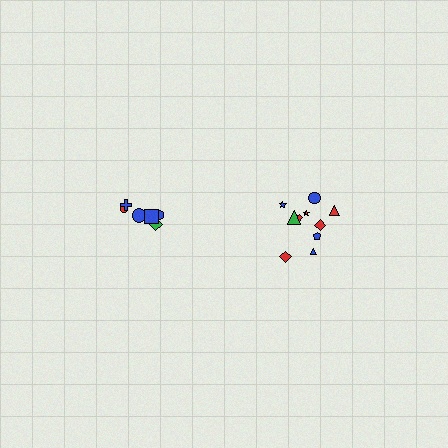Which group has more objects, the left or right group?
The right group.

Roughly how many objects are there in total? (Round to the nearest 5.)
Roughly 15 objects in total.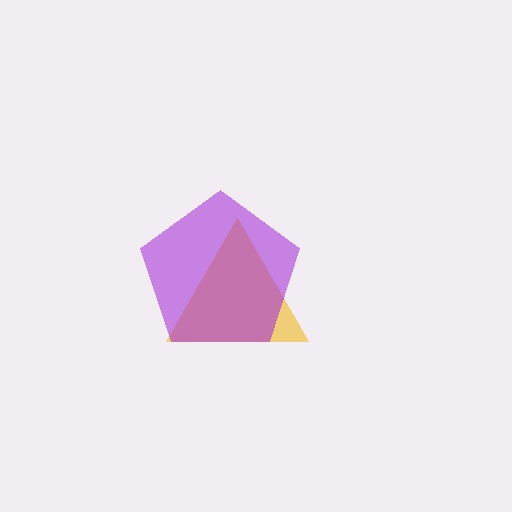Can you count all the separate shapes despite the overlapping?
Yes, there are 2 separate shapes.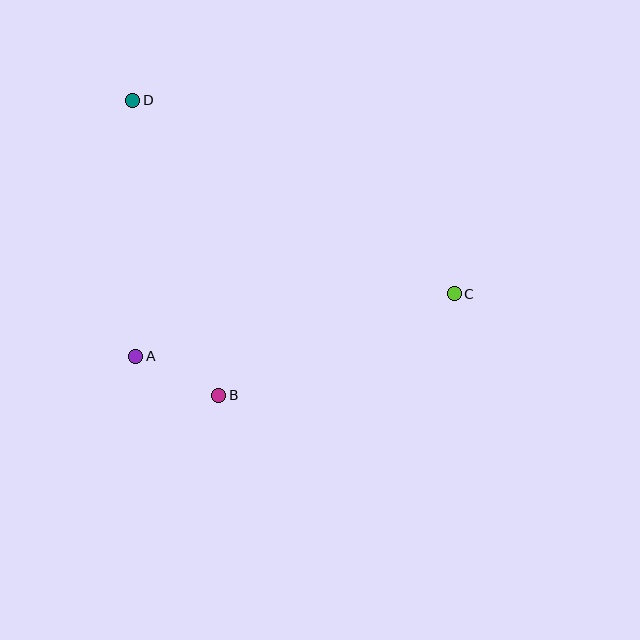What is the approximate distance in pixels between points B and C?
The distance between B and C is approximately 257 pixels.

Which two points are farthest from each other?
Points C and D are farthest from each other.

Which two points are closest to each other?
Points A and B are closest to each other.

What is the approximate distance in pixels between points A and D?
The distance between A and D is approximately 256 pixels.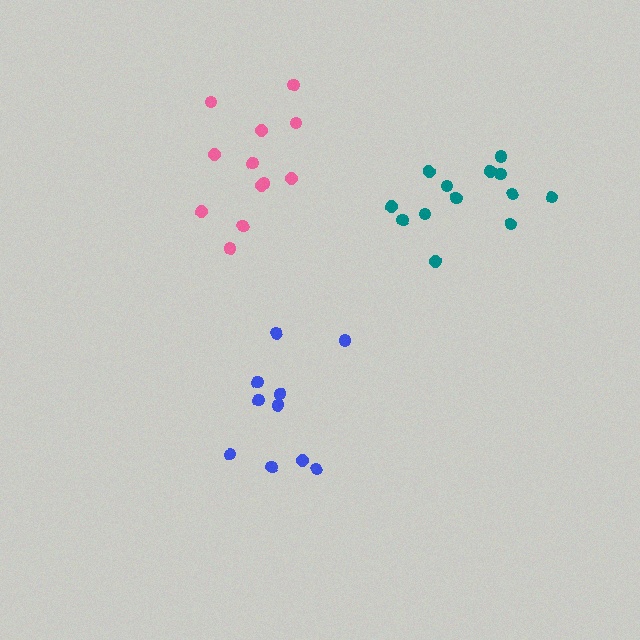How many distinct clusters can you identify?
There are 3 distinct clusters.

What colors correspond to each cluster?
The clusters are colored: blue, teal, pink.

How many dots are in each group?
Group 1: 10 dots, Group 2: 13 dots, Group 3: 12 dots (35 total).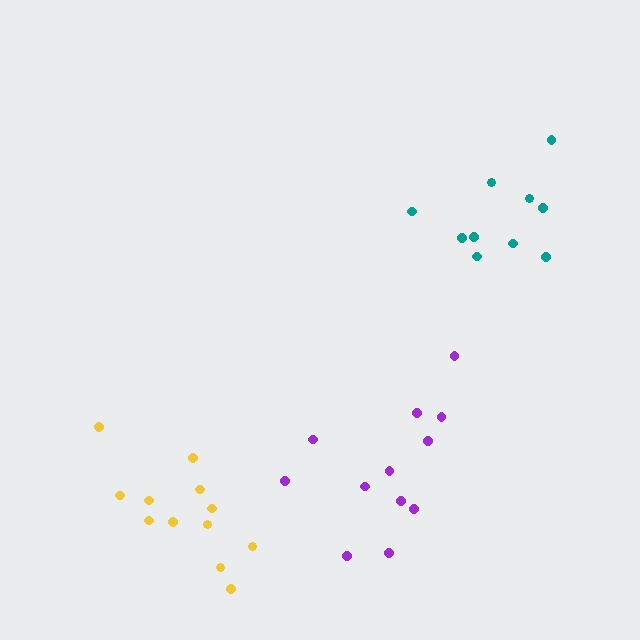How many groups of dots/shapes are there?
There are 3 groups.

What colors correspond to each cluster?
The clusters are colored: yellow, purple, teal.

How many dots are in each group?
Group 1: 12 dots, Group 2: 12 dots, Group 3: 10 dots (34 total).